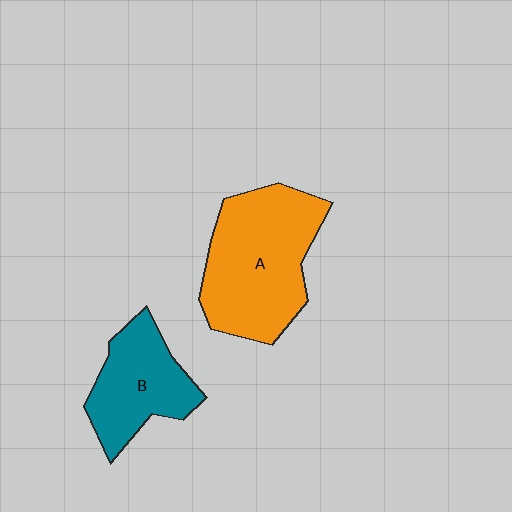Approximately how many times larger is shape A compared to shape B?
Approximately 1.6 times.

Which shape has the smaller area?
Shape B (teal).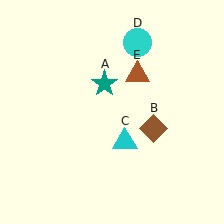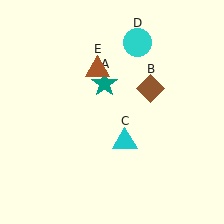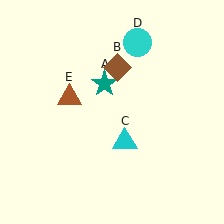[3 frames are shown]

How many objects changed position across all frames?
2 objects changed position: brown diamond (object B), brown triangle (object E).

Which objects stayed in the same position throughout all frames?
Teal star (object A) and cyan triangle (object C) and cyan circle (object D) remained stationary.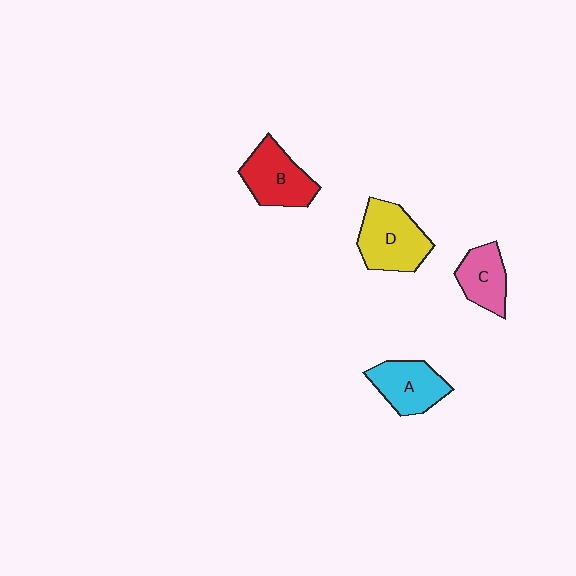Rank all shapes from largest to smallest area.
From largest to smallest: D (yellow), B (red), A (cyan), C (pink).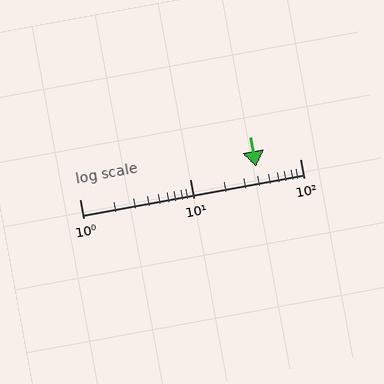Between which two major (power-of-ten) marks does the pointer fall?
The pointer is between 10 and 100.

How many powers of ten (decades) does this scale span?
The scale spans 2 decades, from 1 to 100.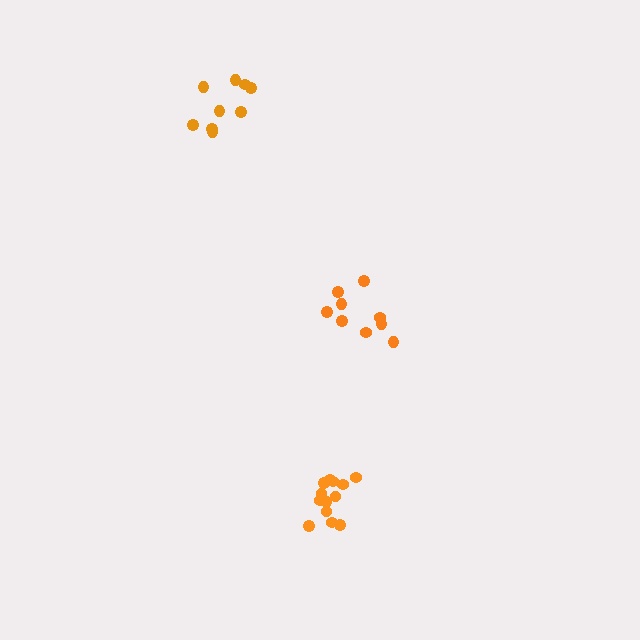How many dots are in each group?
Group 1: 9 dots, Group 2: 13 dots, Group 3: 9 dots (31 total).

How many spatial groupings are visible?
There are 3 spatial groupings.